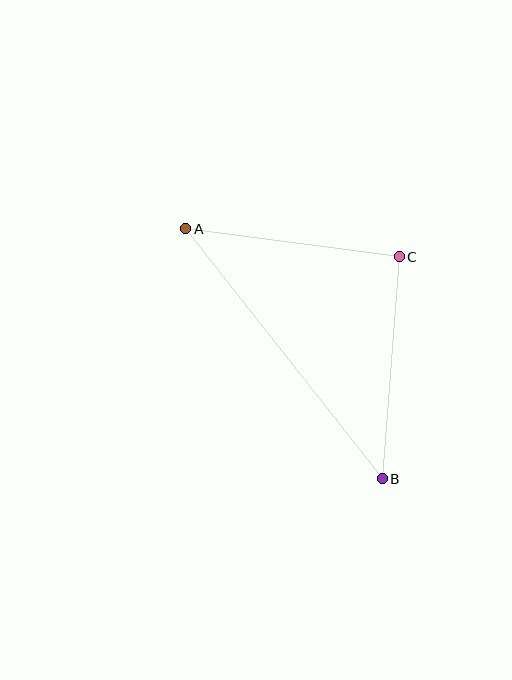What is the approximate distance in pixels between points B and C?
The distance between B and C is approximately 223 pixels.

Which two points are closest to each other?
Points A and C are closest to each other.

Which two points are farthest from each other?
Points A and B are farthest from each other.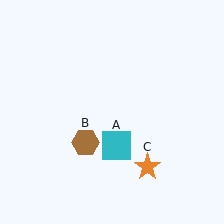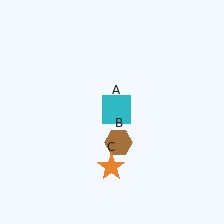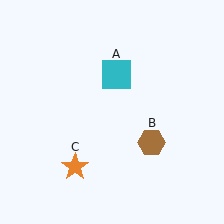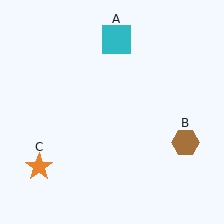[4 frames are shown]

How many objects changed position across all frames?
3 objects changed position: cyan square (object A), brown hexagon (object B), orange star (object C).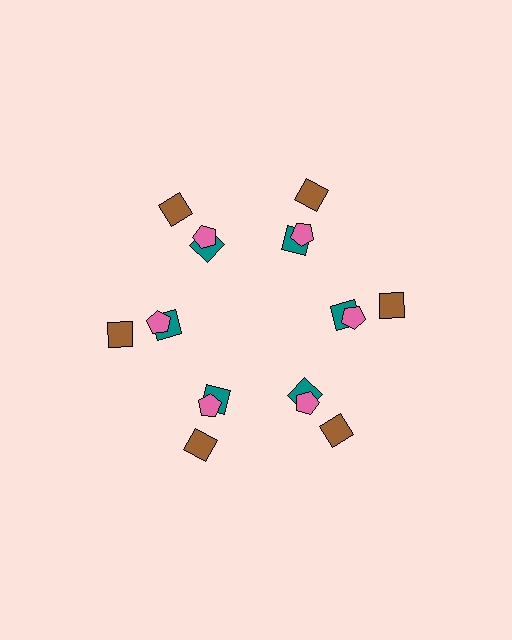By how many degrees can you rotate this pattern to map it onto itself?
The pattern maps onto itself every 60 degrees of rotation.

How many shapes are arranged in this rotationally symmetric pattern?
There are 18 shapes, arranged in 6 groups of 3.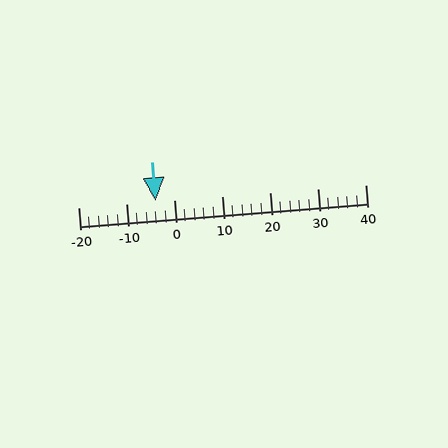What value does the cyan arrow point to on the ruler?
The cyan arrow points to approximately -4.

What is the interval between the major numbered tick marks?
The major tick marks are spaced 10 units apart.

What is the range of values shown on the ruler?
The ruler shows values from -20 to 40.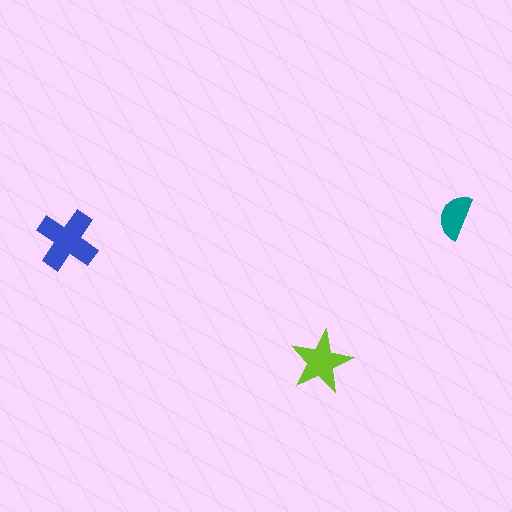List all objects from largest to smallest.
The blue cross, the lime star, the teal semicircle.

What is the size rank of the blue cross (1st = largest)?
1st.